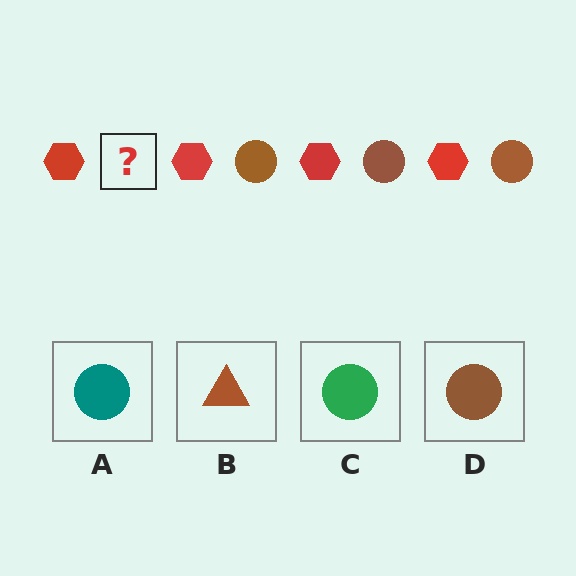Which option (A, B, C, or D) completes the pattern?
D.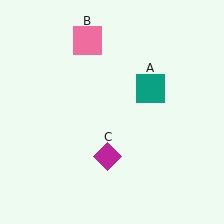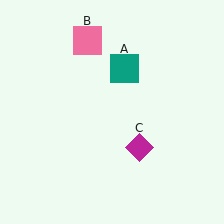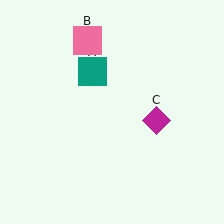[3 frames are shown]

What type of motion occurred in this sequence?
The teal square (object A), magenta diamond (object C) rotated counterclockwise around the center of the scene.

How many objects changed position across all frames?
2 objects changed position: teal square (object A), magenta diamond (object C).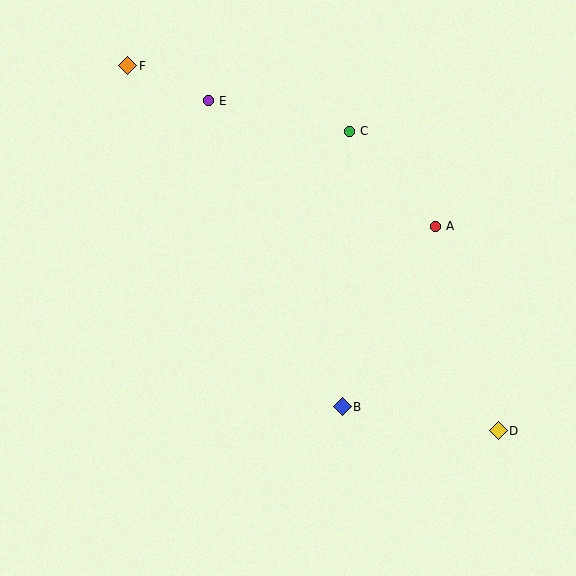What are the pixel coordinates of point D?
Point D is at (498, 431).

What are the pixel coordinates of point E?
Point E is at (208, 101).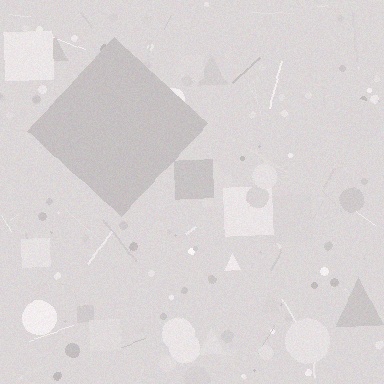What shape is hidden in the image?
A diamond is hidden in the image.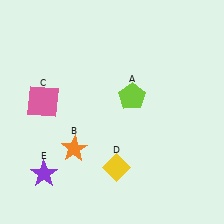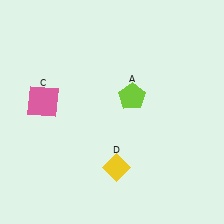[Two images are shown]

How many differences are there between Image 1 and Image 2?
There are 2 differences between the two images.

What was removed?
The orange star (B), the purple star (E) were removed in Image 2.